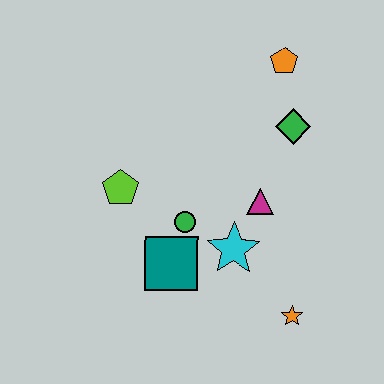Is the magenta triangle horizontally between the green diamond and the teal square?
Yes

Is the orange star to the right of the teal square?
Yes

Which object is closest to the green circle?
The teal square is closest to the green circle.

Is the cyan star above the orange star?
Yes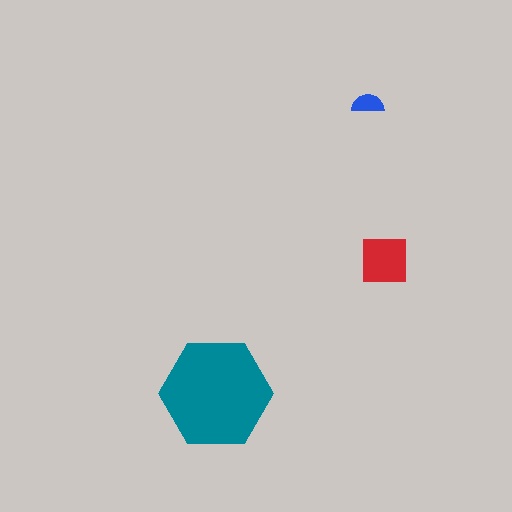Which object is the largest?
The teal hexagon.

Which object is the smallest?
The blue semicircle.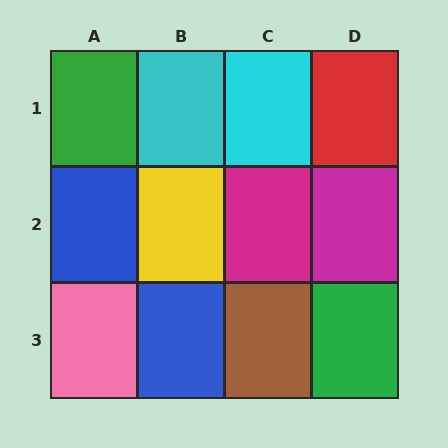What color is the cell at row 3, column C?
Brown.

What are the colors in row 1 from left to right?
Green, cyan, cyan, red.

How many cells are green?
2 cells are green.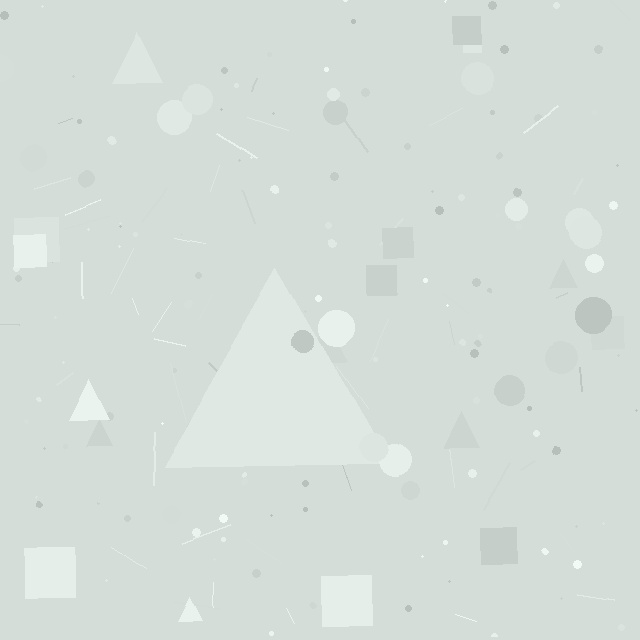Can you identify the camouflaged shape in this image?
The camouflaged shape is a triangle.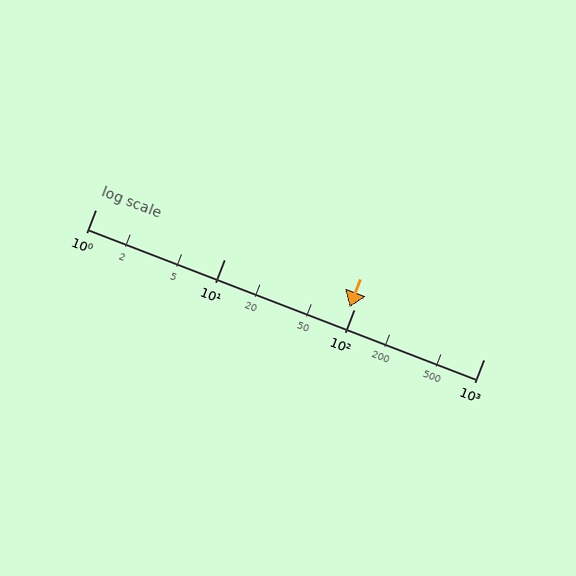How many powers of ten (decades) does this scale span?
The scale spans 3 decades, from 1 to 1000.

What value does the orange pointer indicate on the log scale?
The pointer indicates approximately 92.